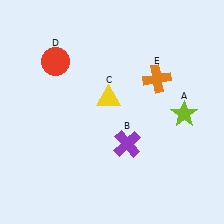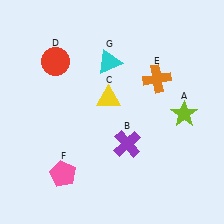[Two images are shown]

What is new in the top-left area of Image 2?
A cyan triangle (G) was added in the top-left area of Image 2.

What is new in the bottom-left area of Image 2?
A pink pentagon (F) was added in the bottom-left area of Image 2.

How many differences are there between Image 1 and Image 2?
There are 2 differences between the two images.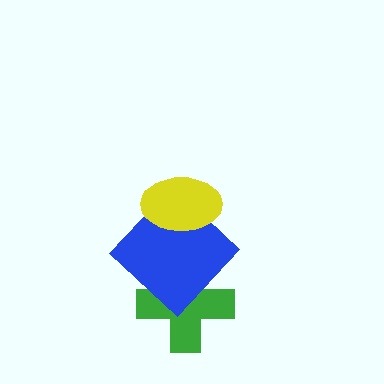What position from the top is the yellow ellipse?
The yellow ellipse is 1st from the top.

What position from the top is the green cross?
The green cross is 3rd from the top.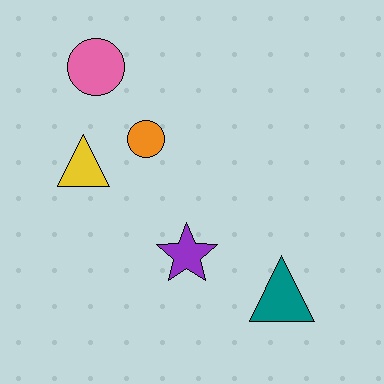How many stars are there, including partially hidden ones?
There is 1 star.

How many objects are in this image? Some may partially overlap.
There are 5 objects.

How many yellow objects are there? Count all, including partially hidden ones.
There is 1 yellow object.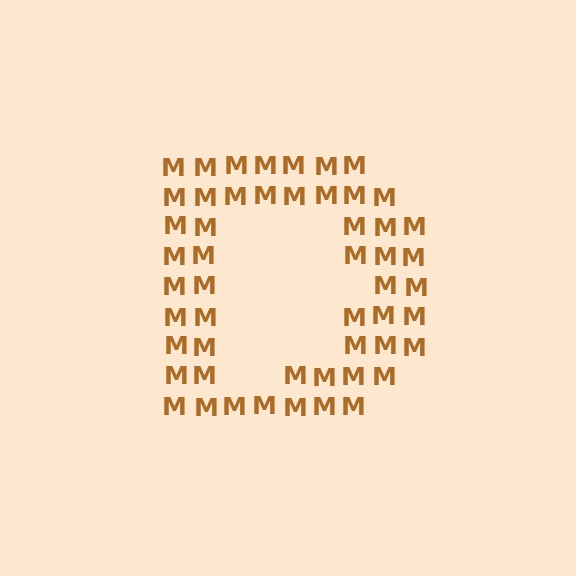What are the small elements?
The small elements are letter M's.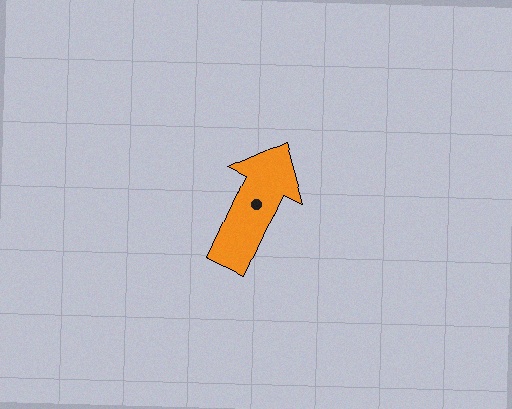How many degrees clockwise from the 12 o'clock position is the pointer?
Approximately 25 degrees.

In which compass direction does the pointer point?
Northeast.